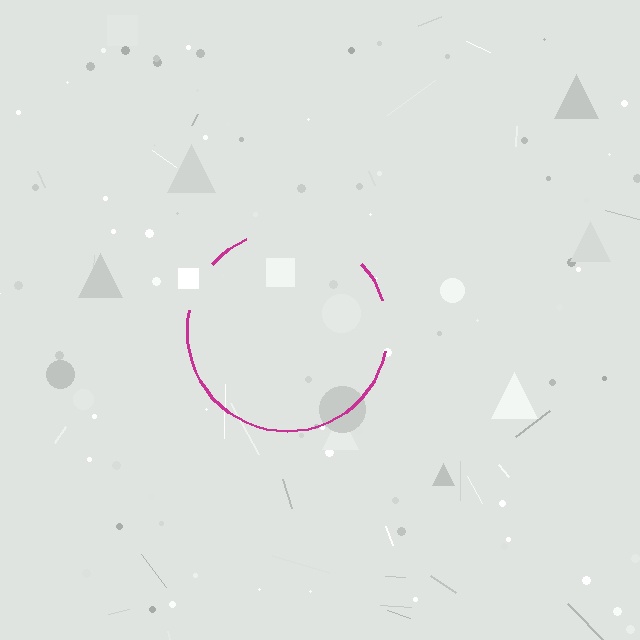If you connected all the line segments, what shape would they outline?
They would outline a circle.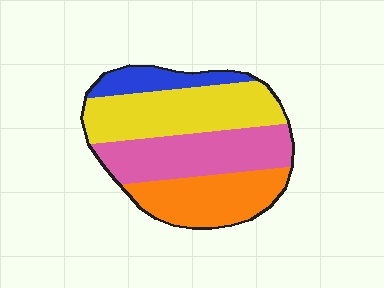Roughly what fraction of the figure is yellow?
Yellow covers 33% of the figure.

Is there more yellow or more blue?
Yellow.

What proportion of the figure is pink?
Pink takes up between a sixth and a third of the figure.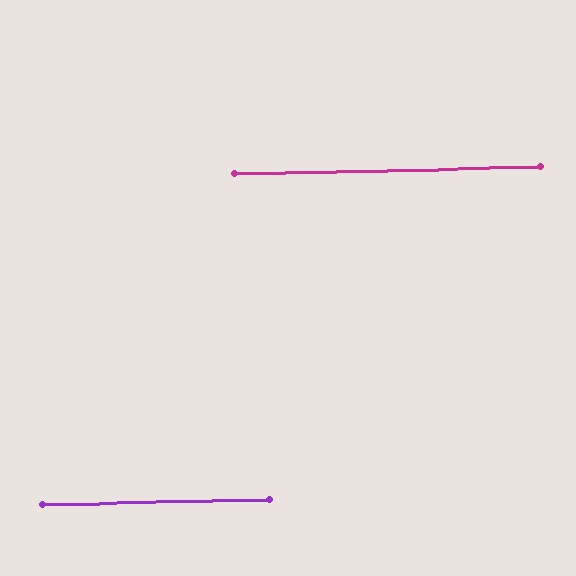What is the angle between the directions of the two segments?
Approximately 0 degrees.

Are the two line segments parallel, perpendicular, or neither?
Parallel — their directions differ by only 0.2°.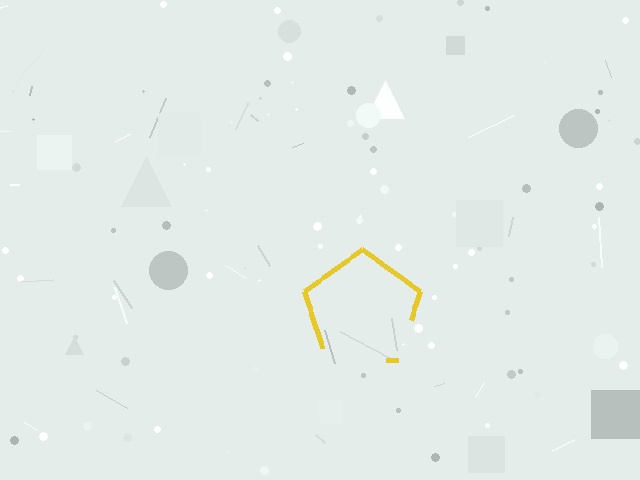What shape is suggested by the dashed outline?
The dashed outline suggests a pentagon.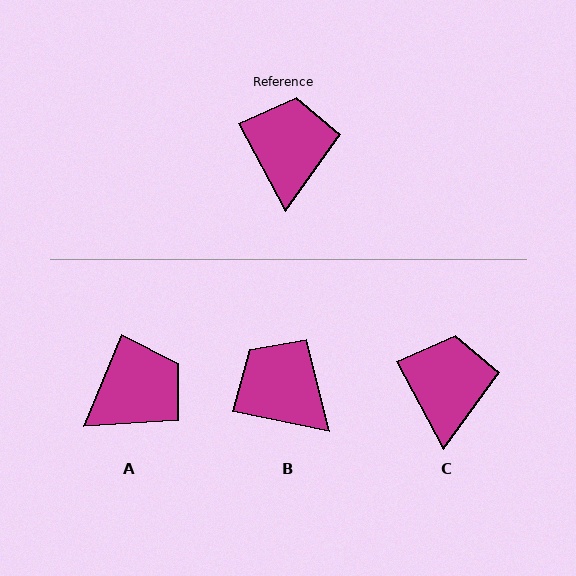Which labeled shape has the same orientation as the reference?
C.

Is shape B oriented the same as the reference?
No, it is off by about 50 degrees.